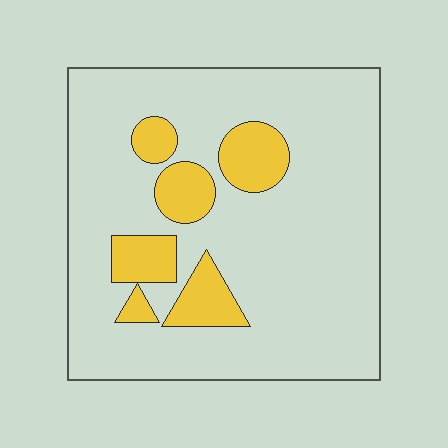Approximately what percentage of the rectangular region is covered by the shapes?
Approximately 15%.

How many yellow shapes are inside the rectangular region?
6.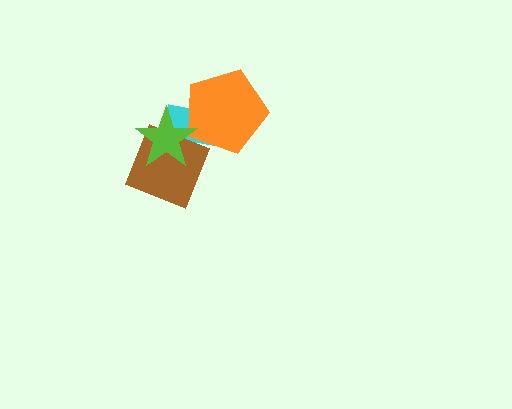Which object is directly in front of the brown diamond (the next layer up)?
The orange pentagon is directly in front of the brown diamond.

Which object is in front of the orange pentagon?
The lime star is in front of the orange pentagon.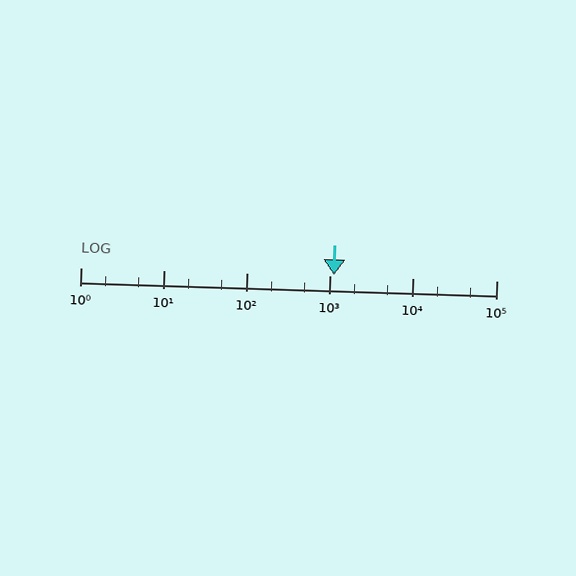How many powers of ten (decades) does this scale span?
The scale spans 5 decades, from 1 to 100000.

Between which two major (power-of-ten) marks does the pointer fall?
The pointer is between 1000 and 10000.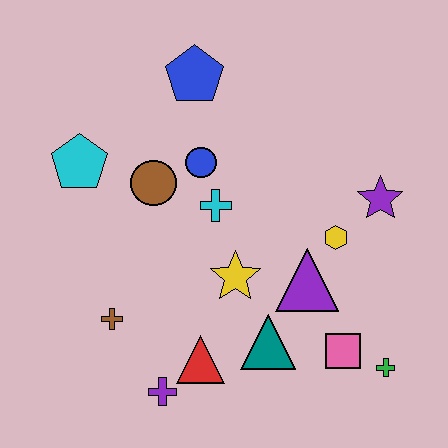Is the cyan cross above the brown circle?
No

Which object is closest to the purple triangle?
The yellow hexagon is closest to the purple triangle.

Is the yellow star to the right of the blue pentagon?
Yes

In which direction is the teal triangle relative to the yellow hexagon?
The teal triangle is below the yellow hexagon.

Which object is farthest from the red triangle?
The blue pentagon is farthest from the red triangle.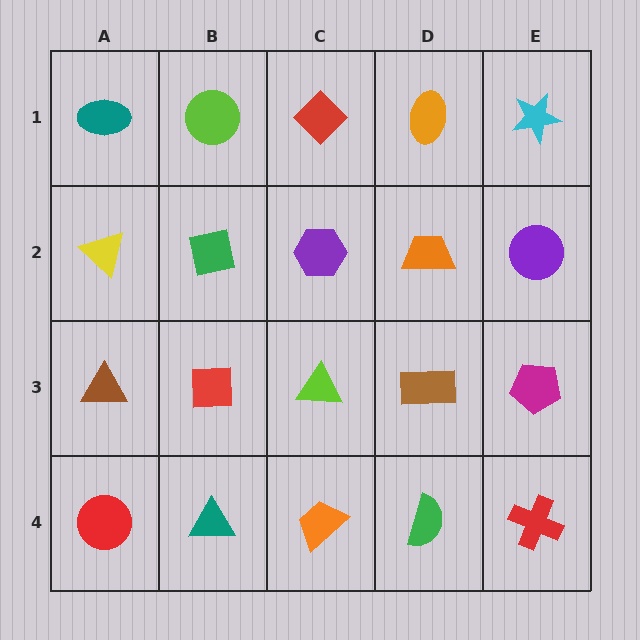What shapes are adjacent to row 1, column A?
A yellow triangle (row 2, column A), a lime circle (row 1, column B).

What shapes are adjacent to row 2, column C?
A red diamond (row 1, column C), a lime triangle (row 3, column C), a green square (row 2, column B), an orange trapezoid (row 2, column D).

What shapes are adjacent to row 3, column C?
A purple hexagon (row 2, column C), an orange trapezoid (row 4, column C), a red square (row 3, column B), a brown rectangle (row 3, column D).